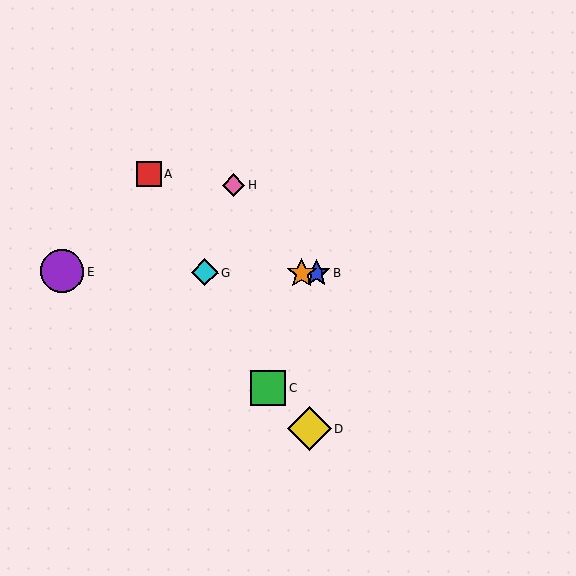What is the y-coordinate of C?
Object C is at y≈388.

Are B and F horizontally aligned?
Yes, both are at y≈274.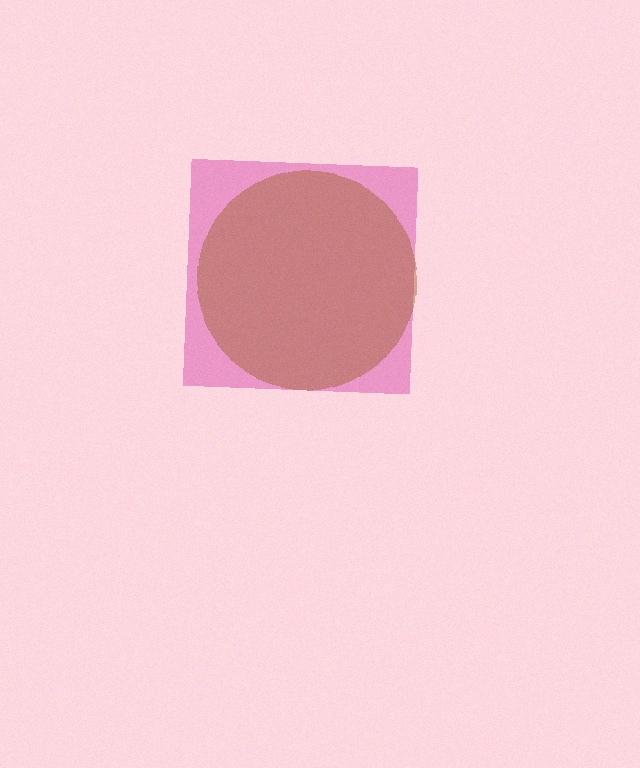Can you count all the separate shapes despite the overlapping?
Yes, there are 2 separate shapes.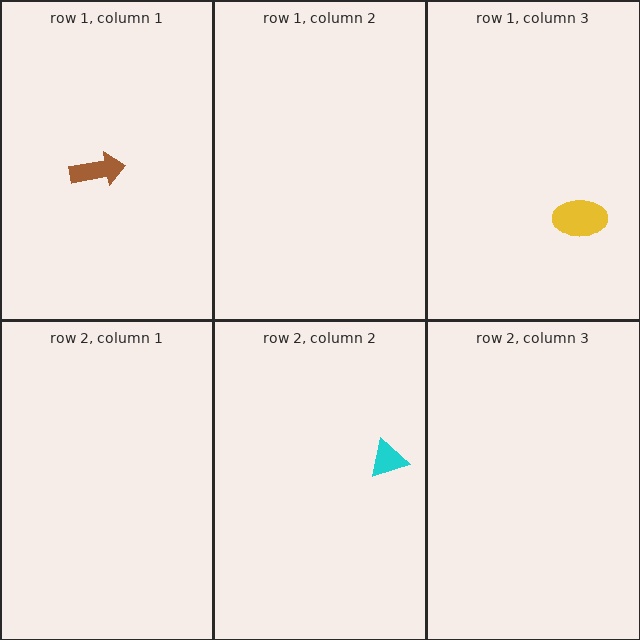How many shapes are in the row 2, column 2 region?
1.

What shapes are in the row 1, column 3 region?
The yellow ellipse.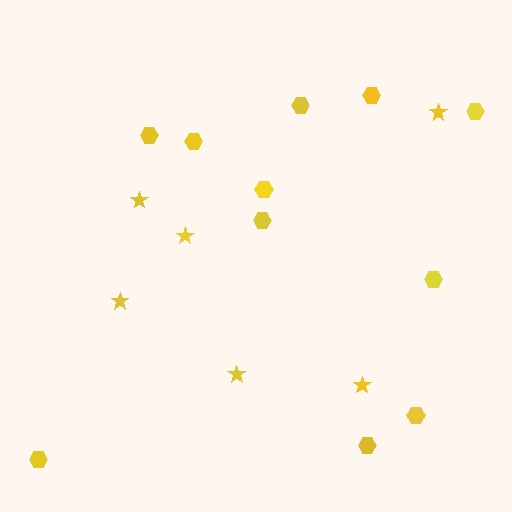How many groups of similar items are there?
There are 2 groups: one group of stars (6) and one group of hexagons (11).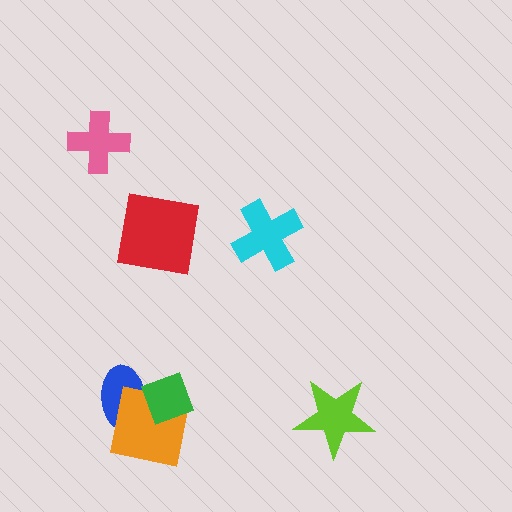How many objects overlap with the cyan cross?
0 objects overlap with the cyan cross.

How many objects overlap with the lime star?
0 objects overlap with the lime star.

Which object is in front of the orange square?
The green diamond is in front of the orange square.